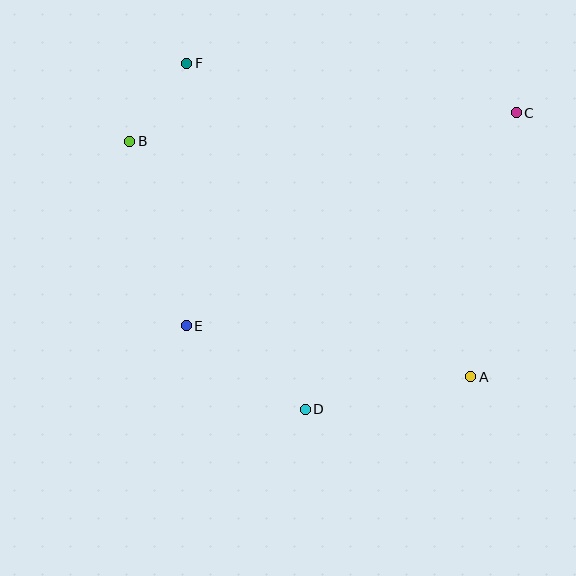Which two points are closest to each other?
Points B and F are closest to each other.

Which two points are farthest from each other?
Points A and F are farthest from each other.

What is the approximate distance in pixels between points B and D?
The distance between B and D is approximately 320 pixels.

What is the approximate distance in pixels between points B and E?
The distance between B and E is approximately 193 pixels.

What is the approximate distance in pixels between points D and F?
The distance between D and F is approximately 366 pixels.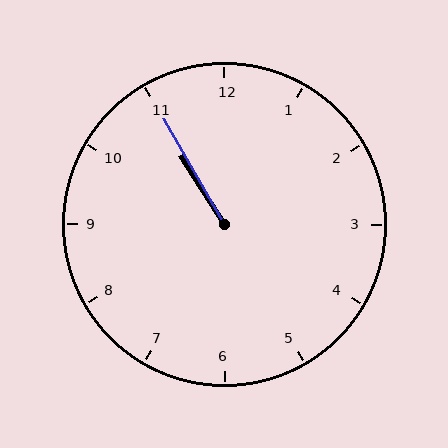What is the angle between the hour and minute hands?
Approximately 2 degrees.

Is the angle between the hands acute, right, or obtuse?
It is acute.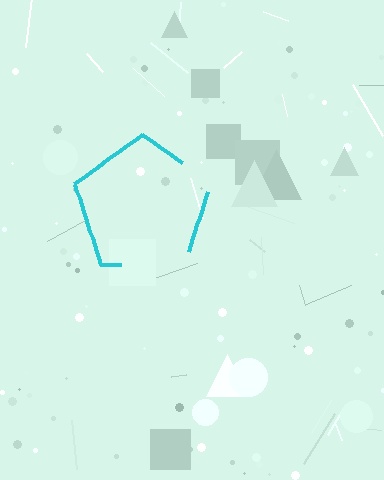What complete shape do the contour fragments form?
The contour fragments form a pentagon.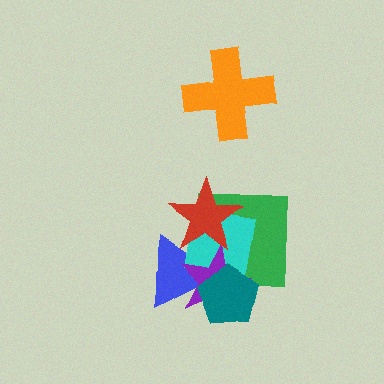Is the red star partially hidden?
No, no other shape covers it.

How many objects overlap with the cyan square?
5 objects overlap with the cyan square.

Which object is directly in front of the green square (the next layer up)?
The blue triangle is directly in front of the green square.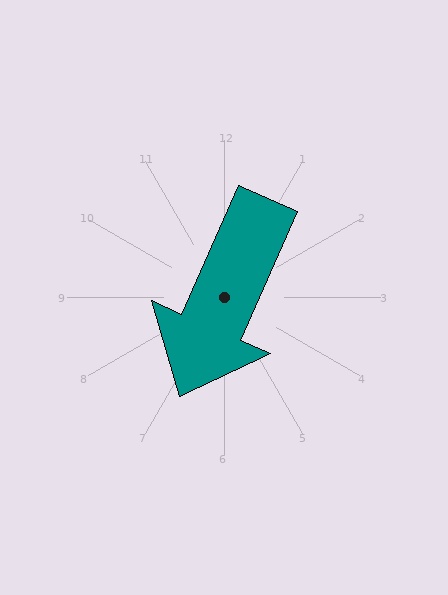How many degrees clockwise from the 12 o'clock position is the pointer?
Approximately 204 degrees.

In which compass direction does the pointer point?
Southwest.